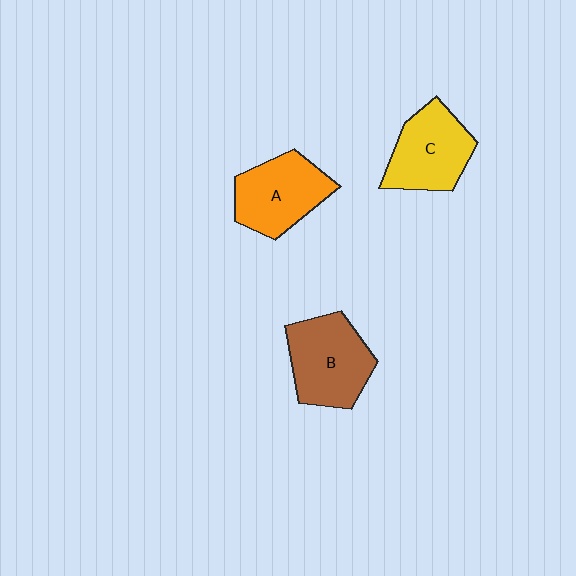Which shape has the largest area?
Shape B (brown).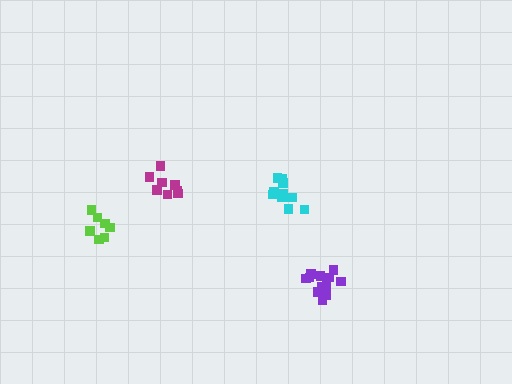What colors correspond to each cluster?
The clusters are colored: lime, magenta, purple, cyan.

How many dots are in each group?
Group 1: 7 dots, Group 2: 8 dots, Group 3: 12 dots, Group 4: 10 dots (37 total).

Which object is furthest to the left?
The lime cluster is leftmost.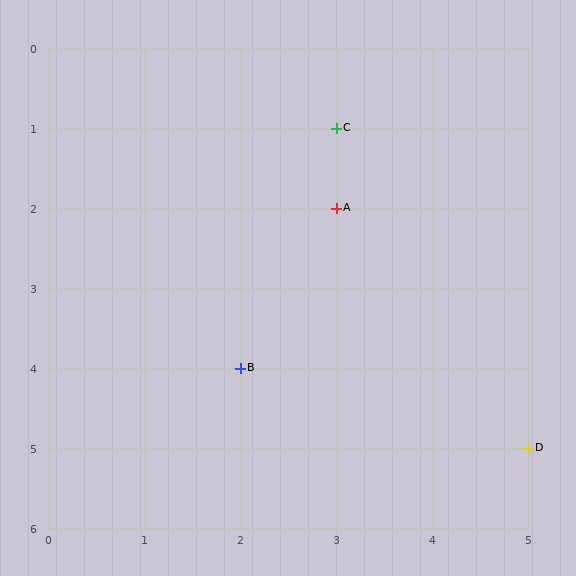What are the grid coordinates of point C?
Point C is at grid coordinates (3, 1).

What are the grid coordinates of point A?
Point A is at grid coordinates (3, 2).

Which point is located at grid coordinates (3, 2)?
Point A is at (3, 2).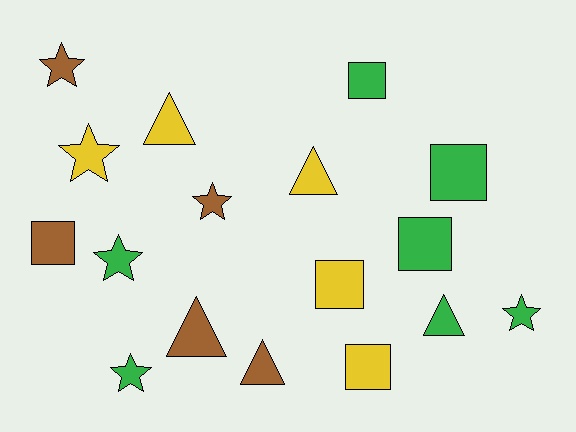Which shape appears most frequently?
Square, with 6 objects.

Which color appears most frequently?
Green, with 7 objects.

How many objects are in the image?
There are 17 objects.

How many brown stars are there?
There are 2 brown stars.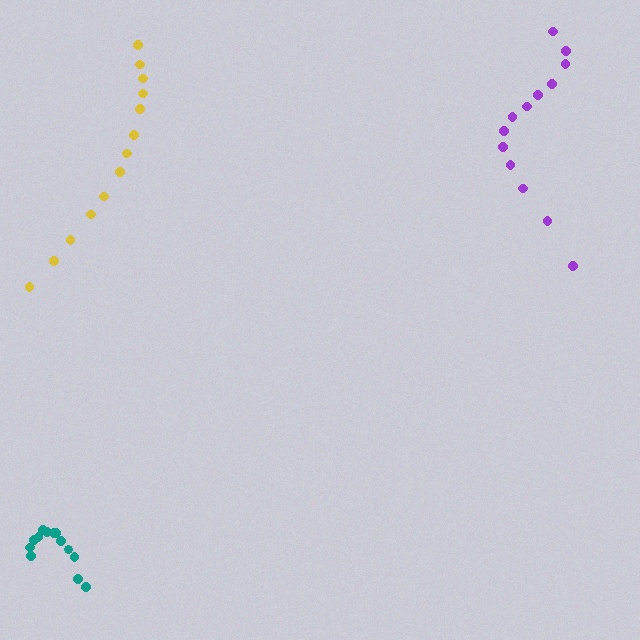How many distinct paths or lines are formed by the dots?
There are 3 distinct paths.